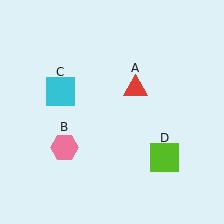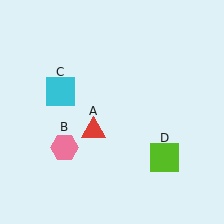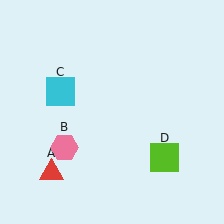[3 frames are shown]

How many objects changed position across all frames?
1 object changed position: red triangle (object A).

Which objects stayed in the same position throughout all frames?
Pink hexagon (object B) and cyan square (object C) and lime square (object D) remained stationary.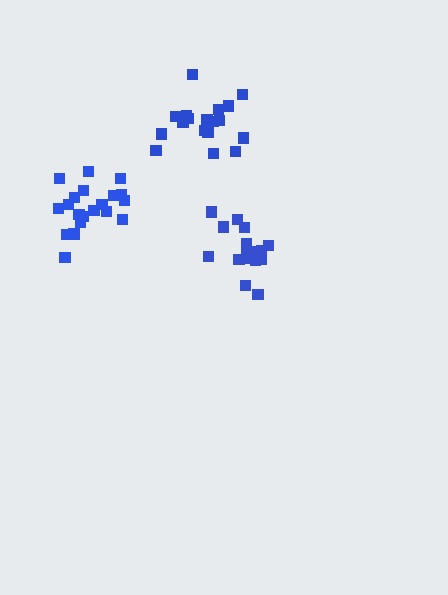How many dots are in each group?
Group 1: 19 dots, Group 2: 20 dots, Group 3: 16 dots (55 total).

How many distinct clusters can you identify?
There are 3 distinct clusters.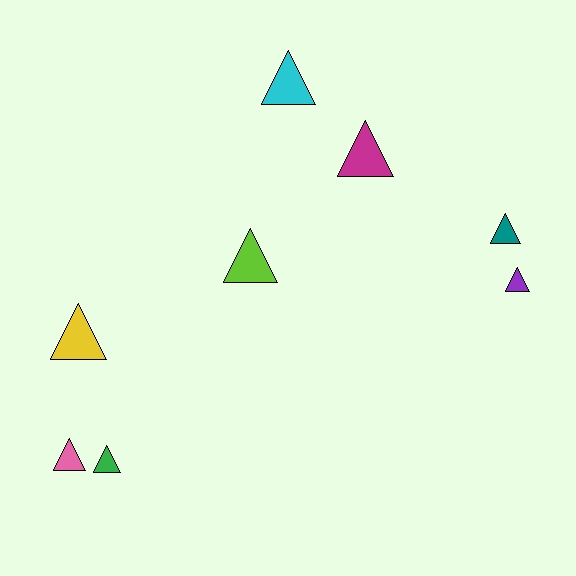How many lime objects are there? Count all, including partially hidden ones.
There is 1 lime object.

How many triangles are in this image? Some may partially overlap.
There are 8 triangles.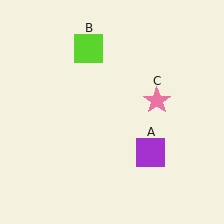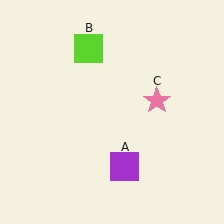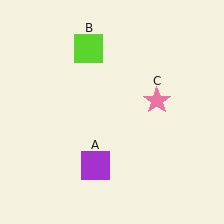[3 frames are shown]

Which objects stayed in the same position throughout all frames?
Lime square (object B) and pink star (object C) remained stationary.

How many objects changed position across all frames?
1 object changed position: purple square (object A).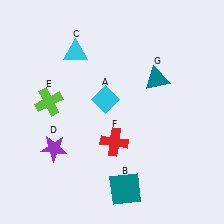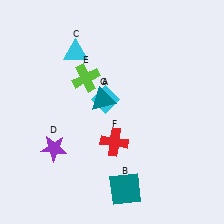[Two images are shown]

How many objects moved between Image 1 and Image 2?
2 objects moved between the two images.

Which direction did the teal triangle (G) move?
The teal triangle (G) moved left.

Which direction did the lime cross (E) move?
The lime cross (E) moved right.